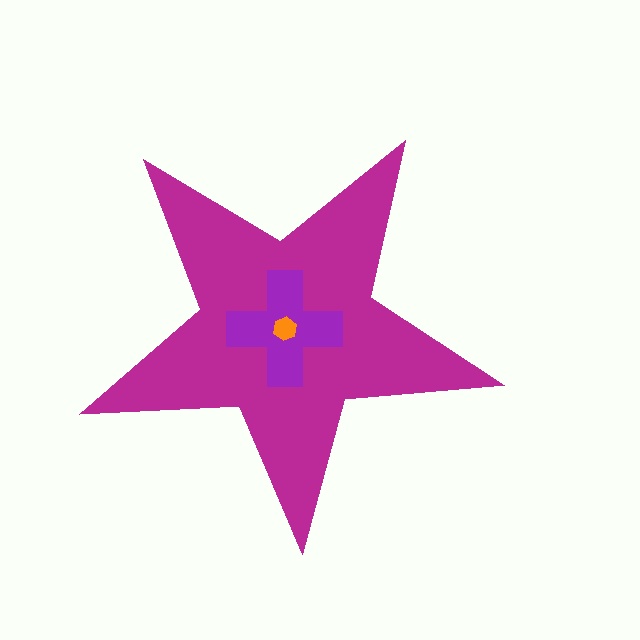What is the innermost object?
The orange hexagon.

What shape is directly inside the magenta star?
The purple cross.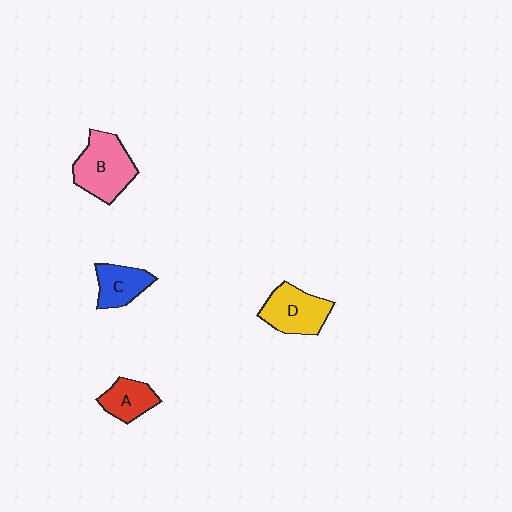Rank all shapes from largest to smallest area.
From largest to smallest: B (pink), D (yellow), C (blue), A (red).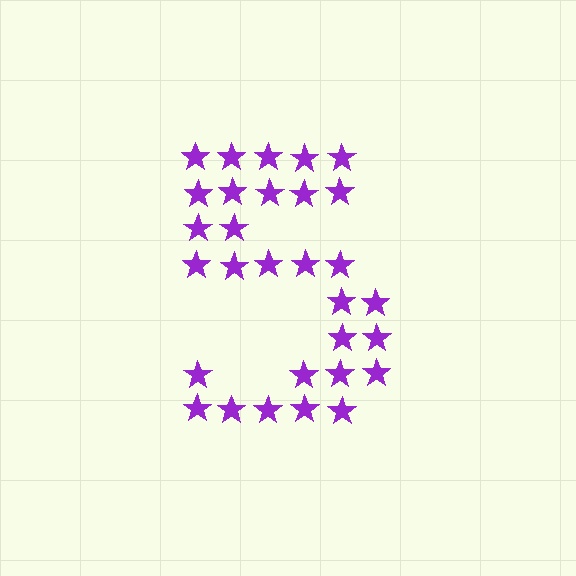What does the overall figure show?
The overall figure shows the digit 5.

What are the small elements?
The small elements are stars.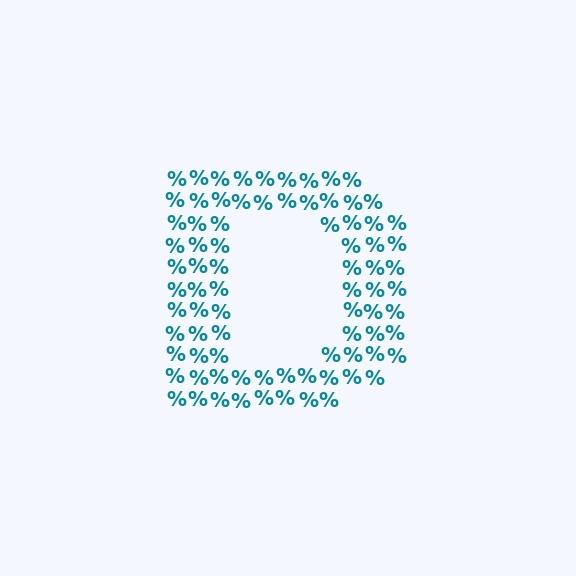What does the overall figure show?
The overall figure shows the letter D.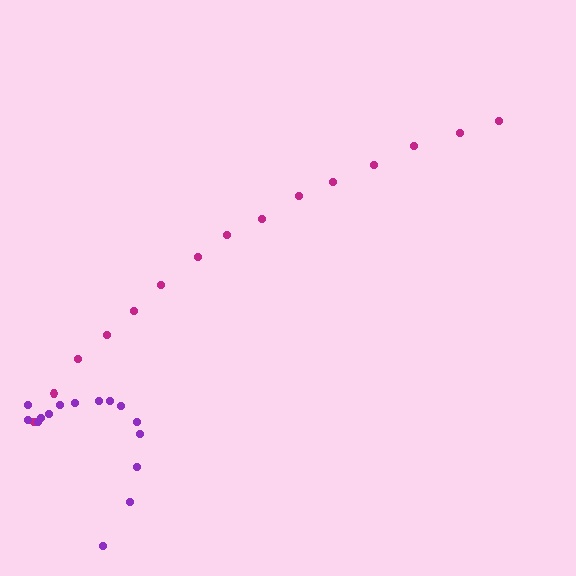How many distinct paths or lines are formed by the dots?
There are 2 distinct paths.